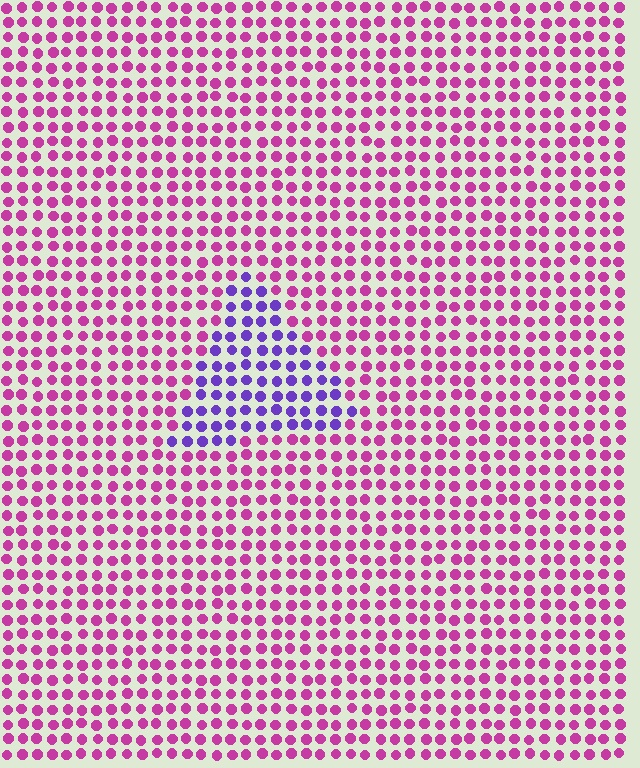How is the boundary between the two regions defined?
The boundary is defined purely by a slight shift in hue (about 53 degrees). Spacing, size, and orientation are identical on both sides.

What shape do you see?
I see a triangle.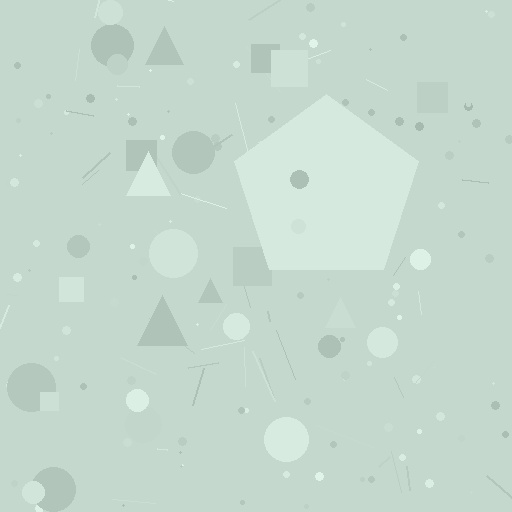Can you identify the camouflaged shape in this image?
The camouflaged shape is a pentagon.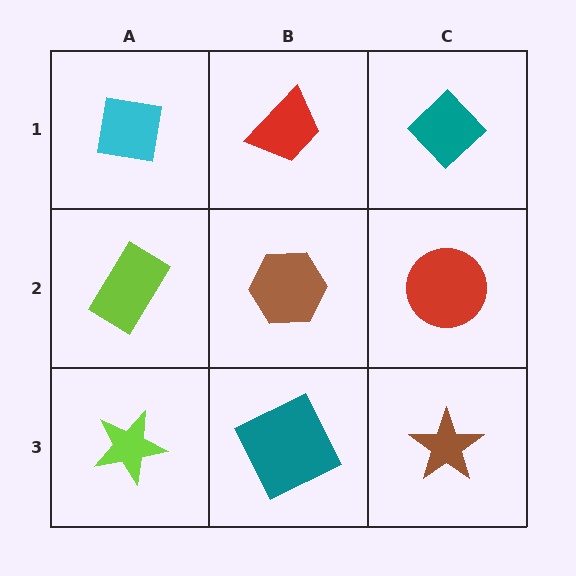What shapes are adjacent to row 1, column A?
A lime rectangle (row 2, column A), a red trapezoid (row 1, column B).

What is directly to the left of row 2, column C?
A brown hexagon.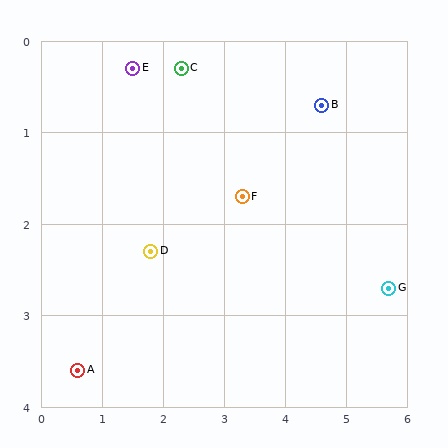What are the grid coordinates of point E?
Point E is at approximately (1.5, 0.3).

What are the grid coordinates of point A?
Point A is at approximately (0.6, 3.6).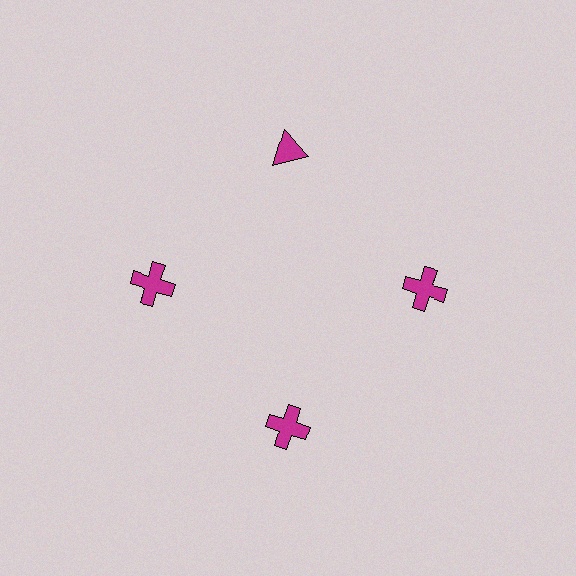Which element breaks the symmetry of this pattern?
The magenta triangle at roughly the 12 o'clock position breaks the symmetry. All other shapes are magenta crosses.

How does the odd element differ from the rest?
It has a different shape: triangle instead of cross.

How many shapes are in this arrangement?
There are 4 shapes arranged in a ring pattern.